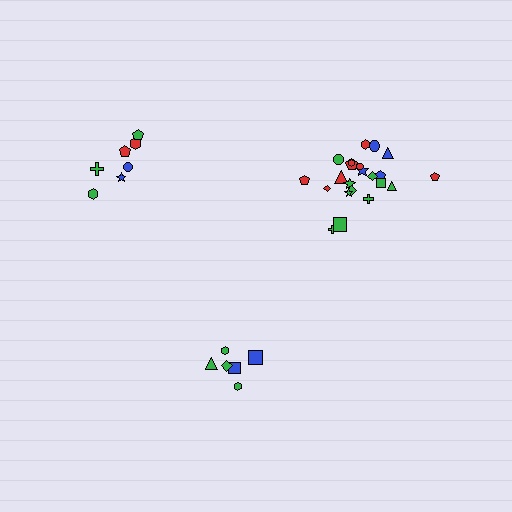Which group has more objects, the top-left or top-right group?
The top-right group.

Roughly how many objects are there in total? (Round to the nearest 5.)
Roughly 35 objects in total.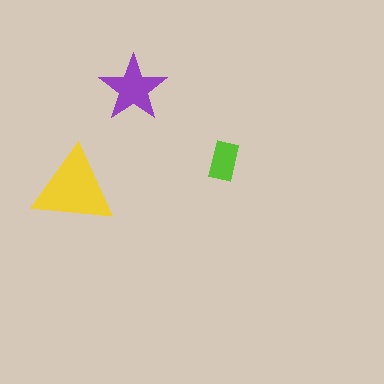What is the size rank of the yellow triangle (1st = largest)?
1st.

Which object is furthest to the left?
The yellow triangle is leftmost.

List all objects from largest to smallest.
The yellow triangle, the purple star, the lime rectangle.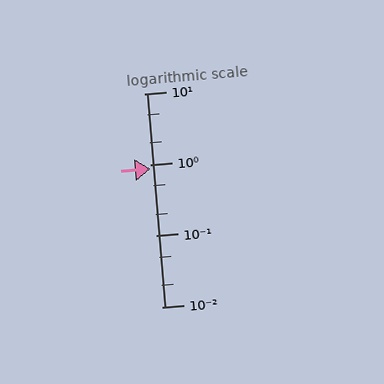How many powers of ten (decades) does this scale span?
The scale spans 3 decades, from 0.01 to 10.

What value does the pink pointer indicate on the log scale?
The pointer indicates approximately 0.87.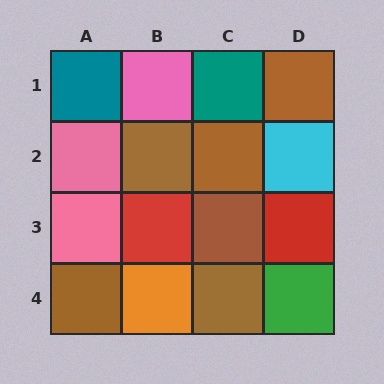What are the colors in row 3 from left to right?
Pink, red, brown, red.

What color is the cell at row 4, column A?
Brown.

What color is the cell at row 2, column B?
Brown.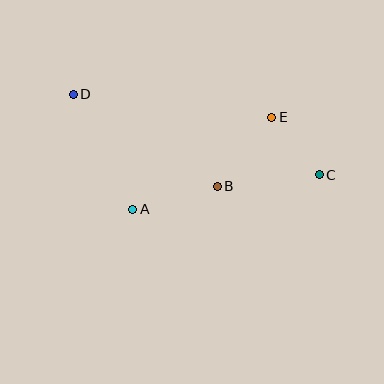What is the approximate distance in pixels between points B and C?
The distance between B and C is approximately 103 pixels.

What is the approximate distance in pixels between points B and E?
The distance between B and E is approximately 88 pixels.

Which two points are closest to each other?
Points C and E are closest to each other.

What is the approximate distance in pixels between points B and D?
The distance between B and D is approximately 171 pixels.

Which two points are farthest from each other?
Points C and D are farthest from each other.